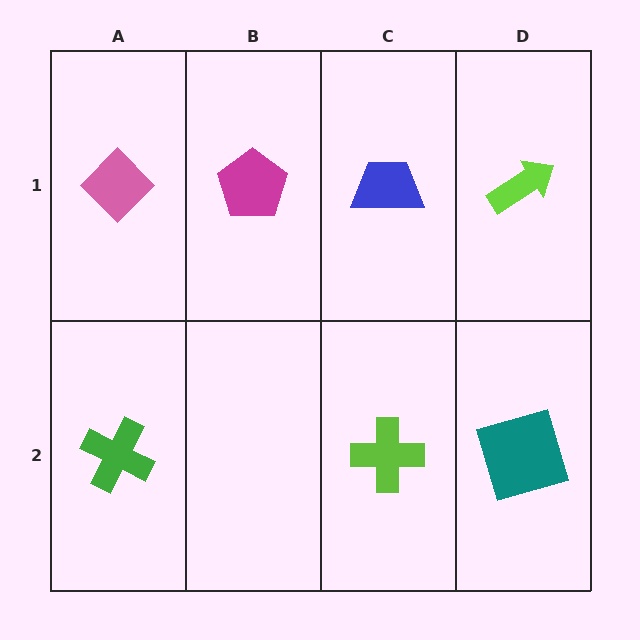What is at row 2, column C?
A lime cross.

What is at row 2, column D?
A teal square.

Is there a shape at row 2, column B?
No, that cell is empty.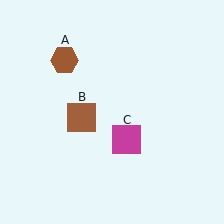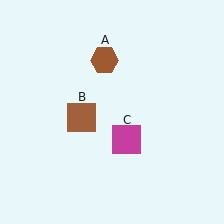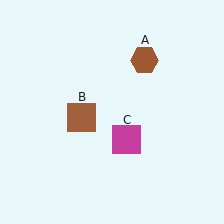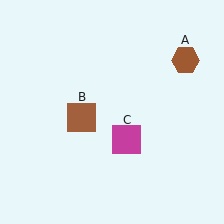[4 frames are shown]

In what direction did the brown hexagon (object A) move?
The brown hexagon (object A) moved right.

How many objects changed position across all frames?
1 object changed position: brown hexagon (object A).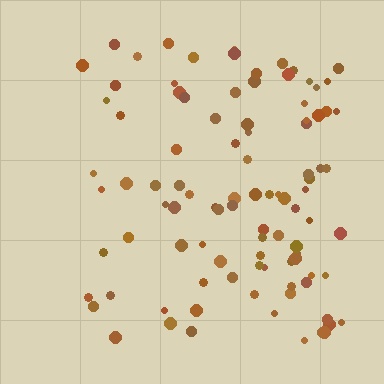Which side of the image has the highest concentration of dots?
The right.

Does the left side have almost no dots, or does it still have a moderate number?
Still a moderate number, just noticeably fewer than the right.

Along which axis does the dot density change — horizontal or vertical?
Horizontal.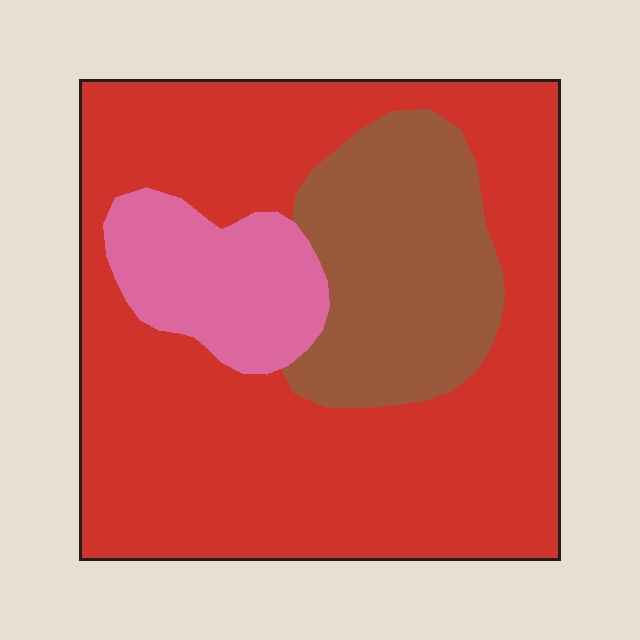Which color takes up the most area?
Red, at roughly 65%.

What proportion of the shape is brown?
Brown covers around 20% of the shape.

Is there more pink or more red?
Red.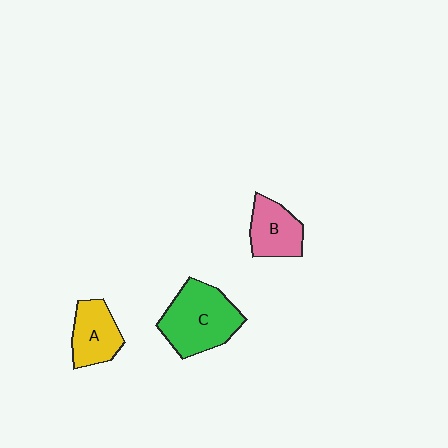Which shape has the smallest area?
Shape B (pink).